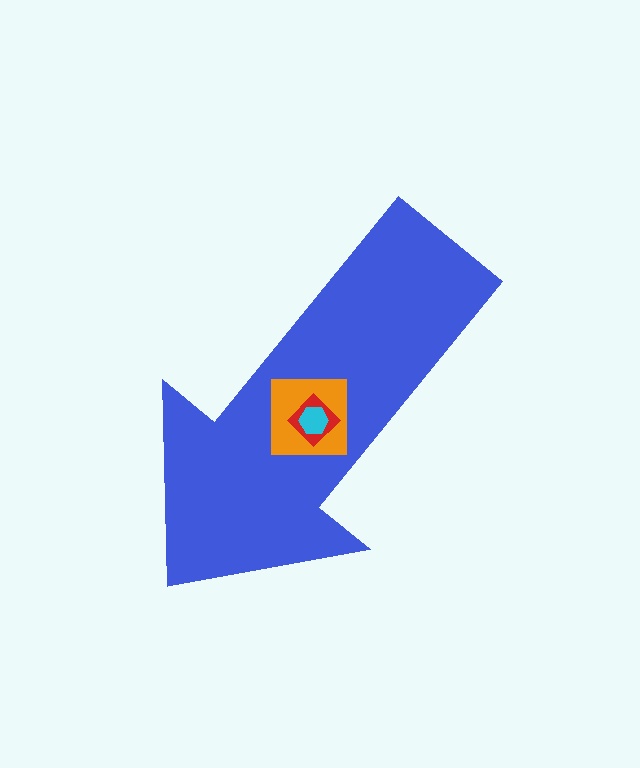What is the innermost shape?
The cyan hexagon.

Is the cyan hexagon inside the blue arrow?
Yes.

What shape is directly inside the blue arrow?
The orange square.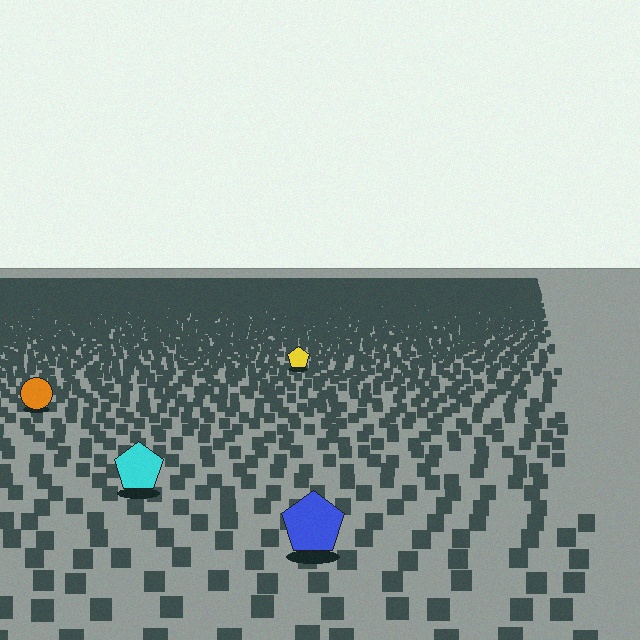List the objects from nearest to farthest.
From nearest to farthest: the blue pentagon, the cyan pentagon, the orange circle, the yellow pentagon.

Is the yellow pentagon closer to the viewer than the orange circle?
No. The orange circle is closer — you can tell from the texture gradient: the ground texture is coarser near it.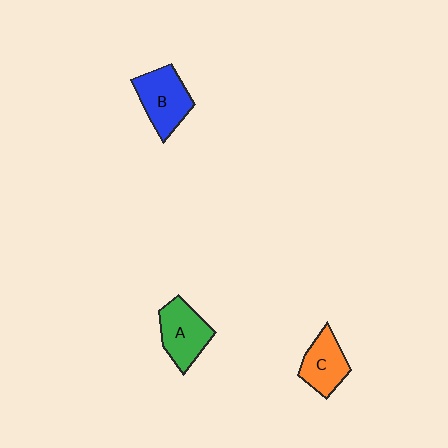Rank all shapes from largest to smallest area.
From largest to smallest: B (blue), A (green), C (orange).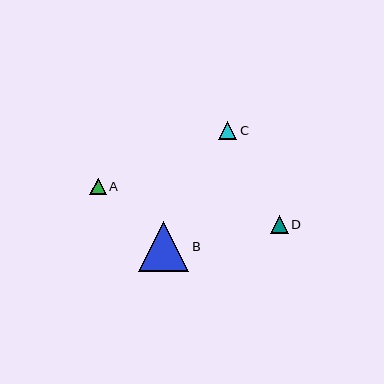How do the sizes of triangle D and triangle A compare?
Triangle D and triangle A are approximately the same size.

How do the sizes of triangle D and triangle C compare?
Triangle D and triangle C are approximately the same size.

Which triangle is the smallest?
Triangle A is the smallest with a size of approximately 16 pixels.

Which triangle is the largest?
Triangle B is the largest with a size of approximately 50 pixels.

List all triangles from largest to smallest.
From largest to smallest: B, D, C, A.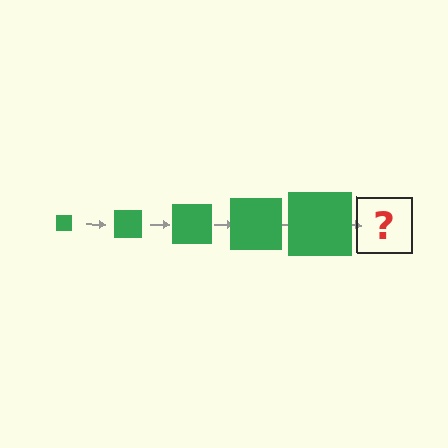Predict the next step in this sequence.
The next step is a green square, larger than the previous one.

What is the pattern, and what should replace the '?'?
The pattern is that the square gets progressively larger each step. The '?' should be a green square, larger than the previous one.